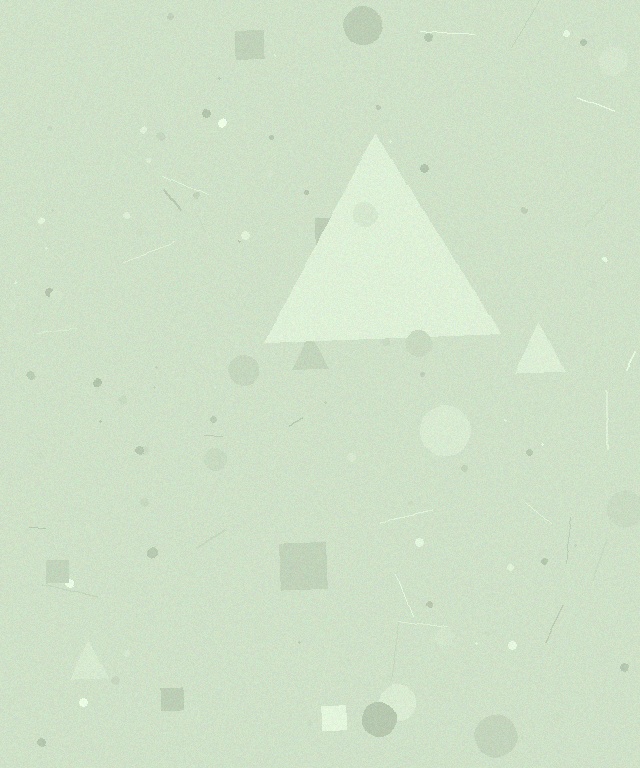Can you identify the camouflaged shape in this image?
The camouflaged shape is a triangle.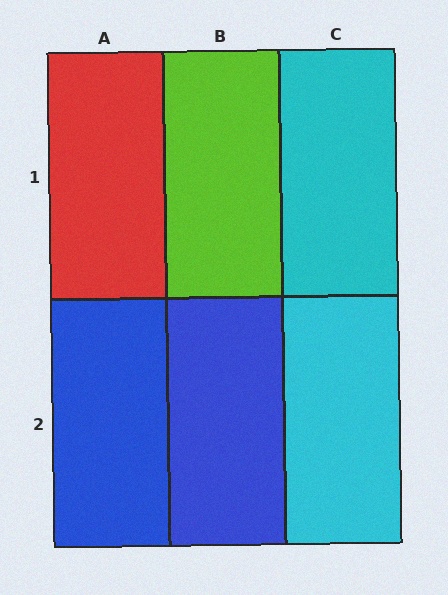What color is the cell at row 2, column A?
Blue.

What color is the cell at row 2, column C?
Cyan.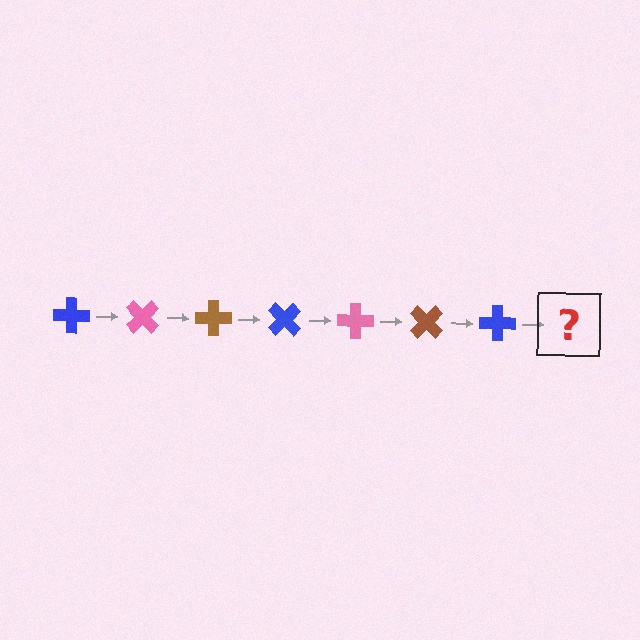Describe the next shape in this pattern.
It should be a pink cross, rotated 315 degrees from the start.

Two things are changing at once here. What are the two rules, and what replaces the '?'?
The two rules are that it rotates 45 degrees each step and the color cycles through blue, pink, and brown. The '?' should be a pink cross, rotated 315 degrees from the start.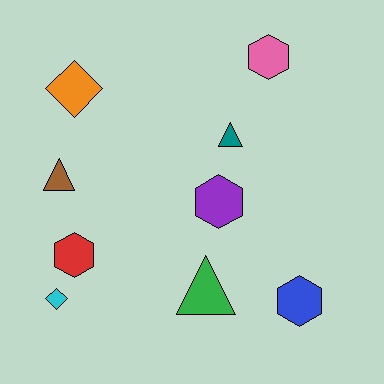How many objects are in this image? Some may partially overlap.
There are 9 objects.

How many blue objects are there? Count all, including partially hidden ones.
There is 1 blue object.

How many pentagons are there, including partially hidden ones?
There are no pentagons.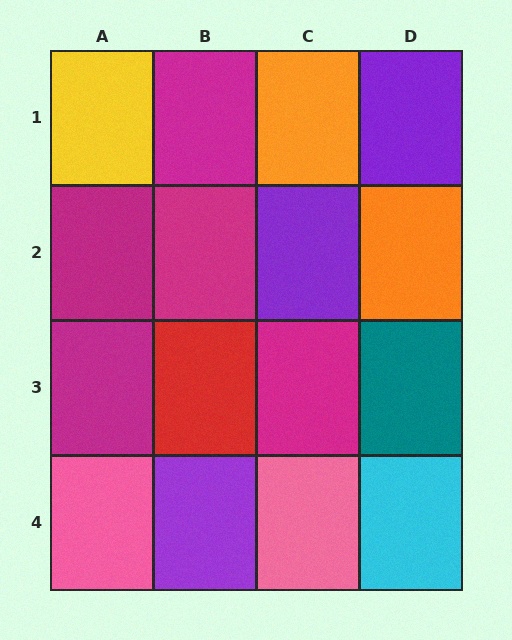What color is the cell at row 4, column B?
Purple.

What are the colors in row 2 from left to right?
Magenta, magenta, purple, orange.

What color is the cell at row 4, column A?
Pink.